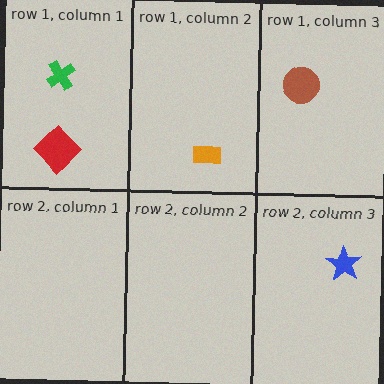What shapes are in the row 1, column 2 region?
The orange rectangle.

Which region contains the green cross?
The row 1, column 1 region.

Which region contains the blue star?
The row 2, column 3 region.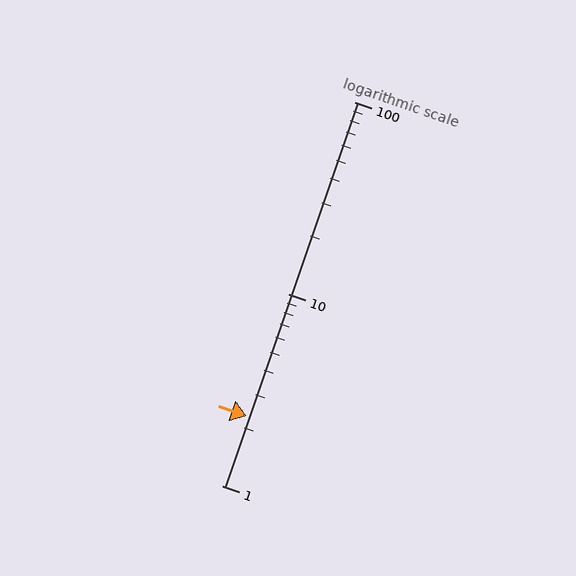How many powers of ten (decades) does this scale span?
The scale spans 2 decades, from 1 to 100.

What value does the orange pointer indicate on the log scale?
The pointer indicates approximately 2.3.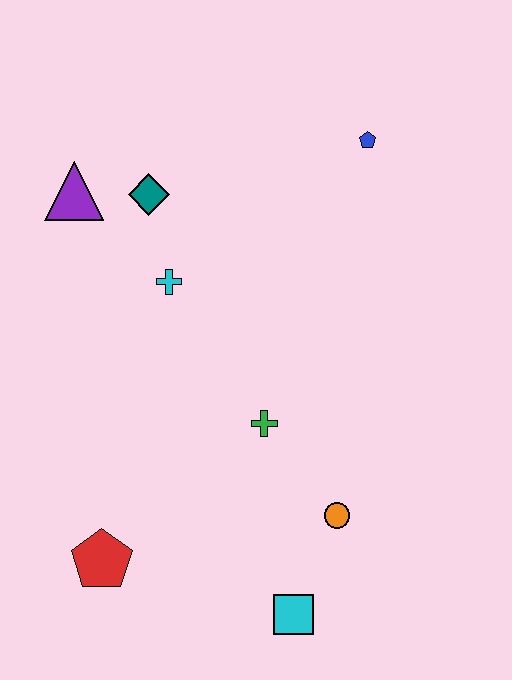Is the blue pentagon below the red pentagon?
No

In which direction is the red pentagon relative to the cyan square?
The red pentagon is to the left of the cyan square.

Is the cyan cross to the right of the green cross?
No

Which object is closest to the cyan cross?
The teal diamond is closest to the cyan cross.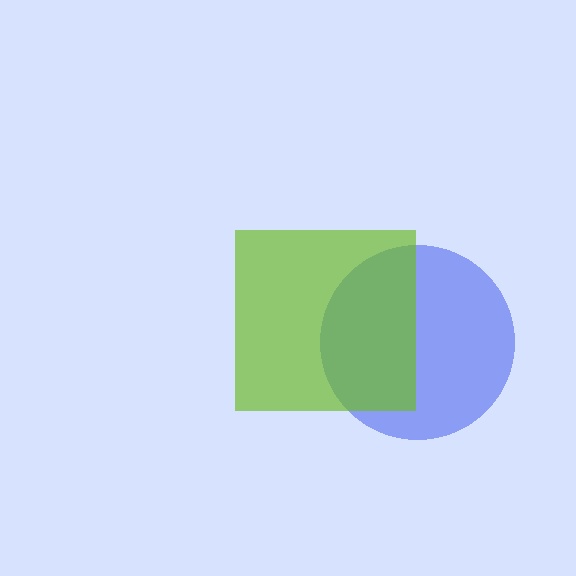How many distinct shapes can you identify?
There are 2 distinct shapes: a blue circle, a lime square.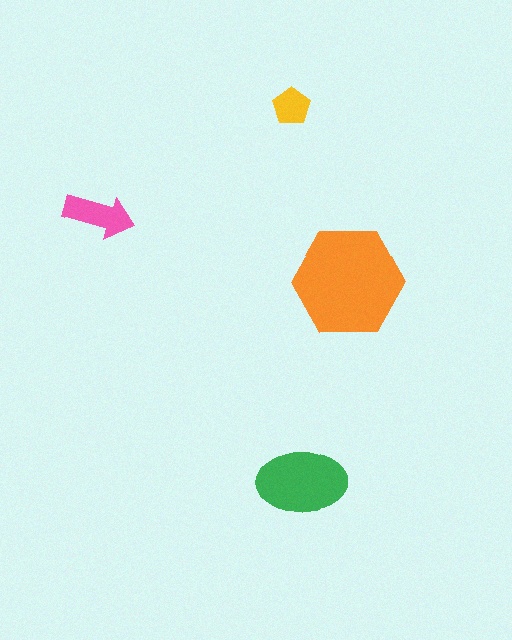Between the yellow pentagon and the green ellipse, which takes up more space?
The green ellipse.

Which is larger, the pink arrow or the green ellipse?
The green ellipse.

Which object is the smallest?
The yellow pentagon.